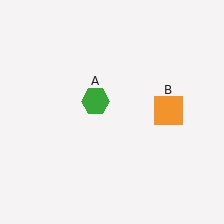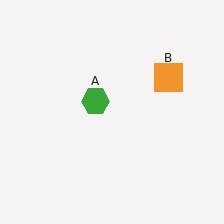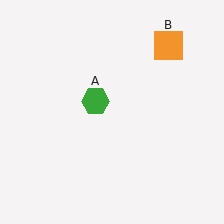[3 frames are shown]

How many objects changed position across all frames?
1 object changed position: orange square (object B).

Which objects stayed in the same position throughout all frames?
Green hexagon (object A) remained stationary.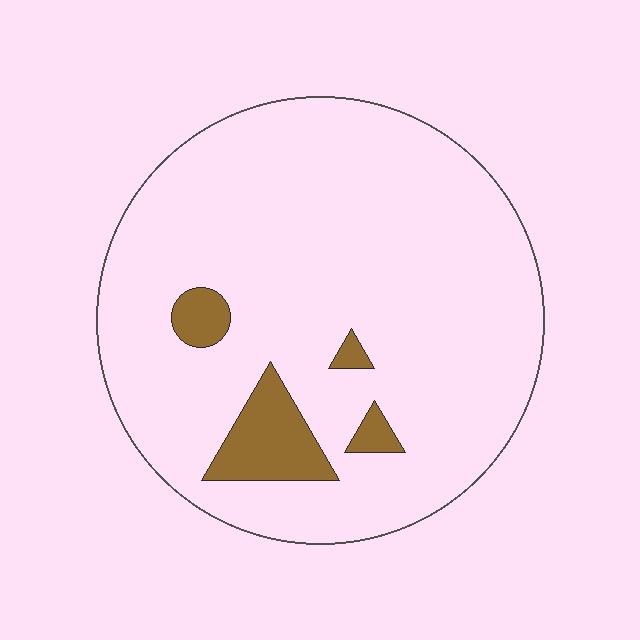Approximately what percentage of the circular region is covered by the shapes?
Approximately 10%.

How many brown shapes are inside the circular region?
4.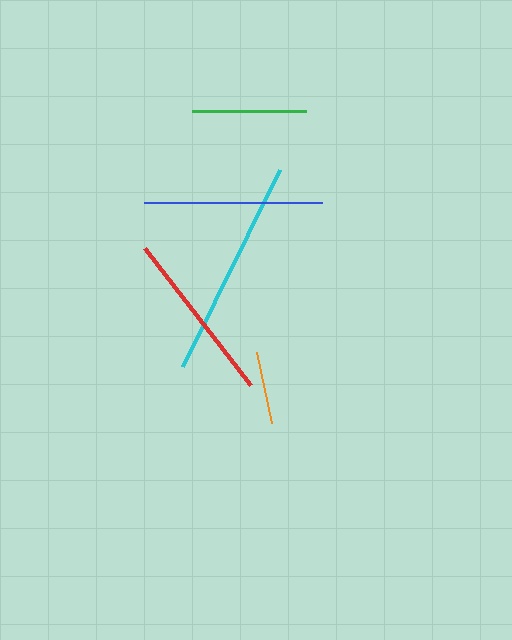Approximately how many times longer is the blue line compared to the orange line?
The blue line is approximately 2.4 times the length of the orange line.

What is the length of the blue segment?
The blue segment is approximately 177 pixels long.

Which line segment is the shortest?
The orange line is the shortest at approximately 73 pixels.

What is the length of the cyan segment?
The cyan segment is approximately 219 pixels long.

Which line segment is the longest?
The cyan line is the longest at approximately 219 pixels.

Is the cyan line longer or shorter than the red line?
The cyan line is longer than the red line.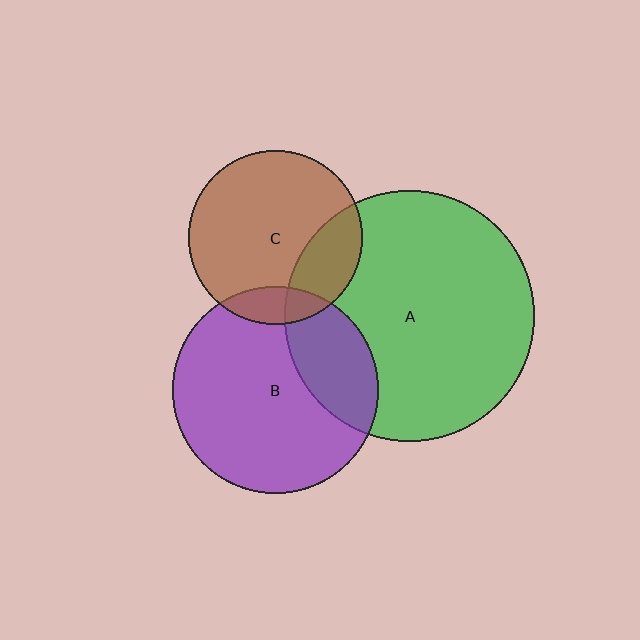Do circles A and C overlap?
Yes.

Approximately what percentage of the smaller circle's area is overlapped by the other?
Approximately 25%.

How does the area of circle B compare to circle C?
Approximately 1.4 times.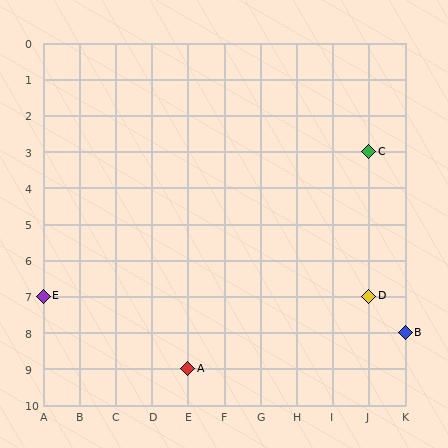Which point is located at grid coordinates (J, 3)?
Point C is at (J, 3).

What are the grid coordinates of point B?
Point B is at grid coordinates (K, 8).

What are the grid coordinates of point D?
Point D is at grid coordinates (J, 7).